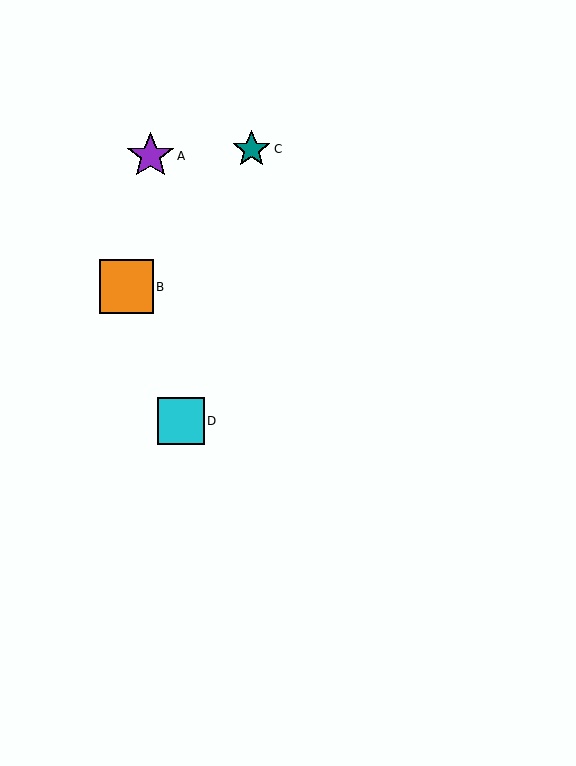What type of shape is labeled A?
Shape A is a purple star.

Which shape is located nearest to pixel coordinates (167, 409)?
The cyan square (labeled D) at (181, 421) is nearest to that location.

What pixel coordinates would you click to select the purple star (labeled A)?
Click at (150, 156) to select the purple star A.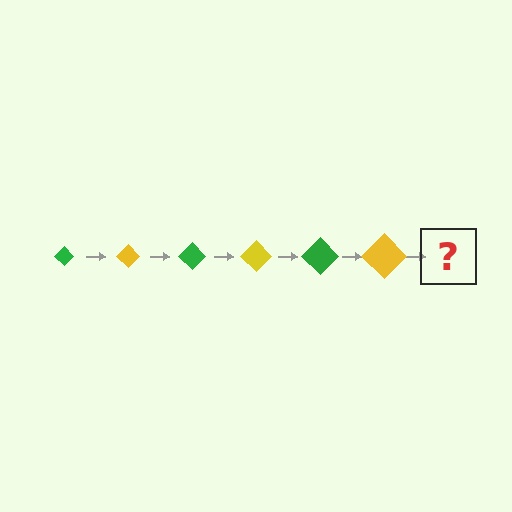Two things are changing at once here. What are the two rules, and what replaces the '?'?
The two rules are that the diamond grows larger each step and the color cycles through green and yellow. The '?' should be a green diamond, larger than the previous one.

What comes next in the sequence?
The next element should be a green diamond, larger than the previous one.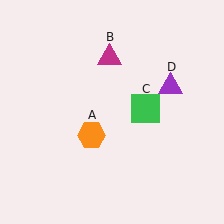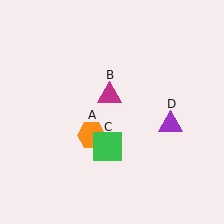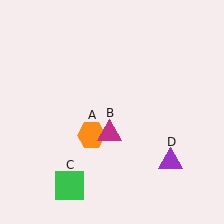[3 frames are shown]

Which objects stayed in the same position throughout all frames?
Orange hexagon (object A) remained stationary.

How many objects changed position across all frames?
3 objects changed position: magenta triangle (object B), green square (object C), purple triangle (object D).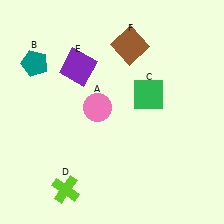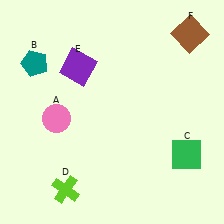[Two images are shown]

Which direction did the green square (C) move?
The green square (C) moved down.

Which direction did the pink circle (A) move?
The pink circle (A) moved left.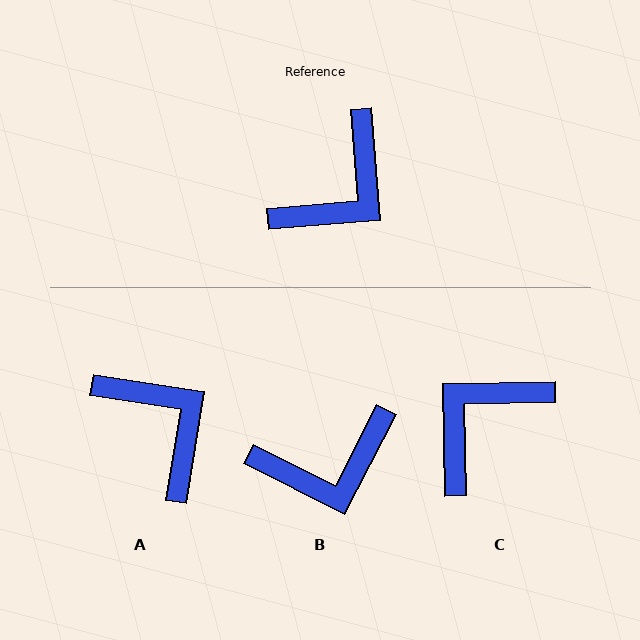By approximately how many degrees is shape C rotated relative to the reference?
Approximately 176 degrees counter-clockwise.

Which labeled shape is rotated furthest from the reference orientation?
C, about 176 degrees away.